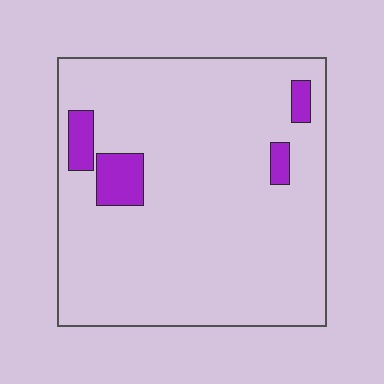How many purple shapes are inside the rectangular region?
4.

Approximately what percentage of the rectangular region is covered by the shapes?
Approximately 10%.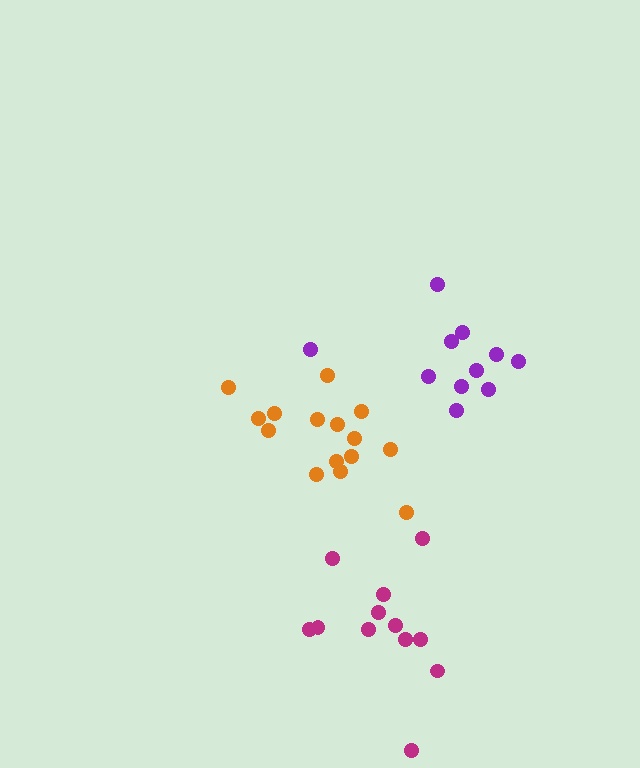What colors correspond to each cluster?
The clusters are colored: magenta, orange, purple.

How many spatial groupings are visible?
There are 3 spatial groupings.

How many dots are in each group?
Group 1: 12 dots, Group 2: 15 dots, Group 3: 11 dots (38 total).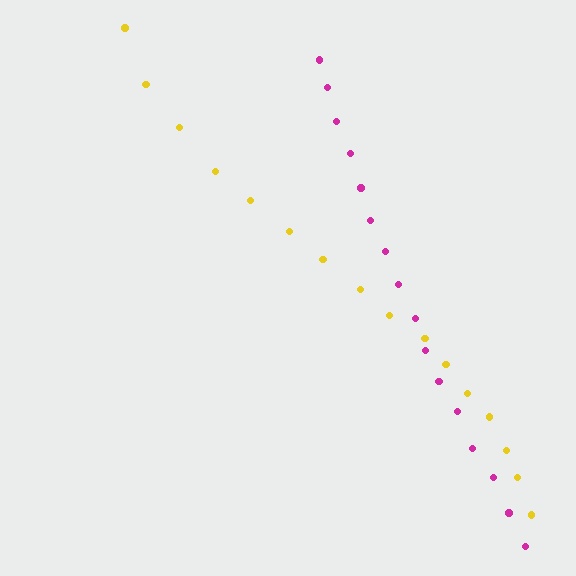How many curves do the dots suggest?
There are 2 distinct paths.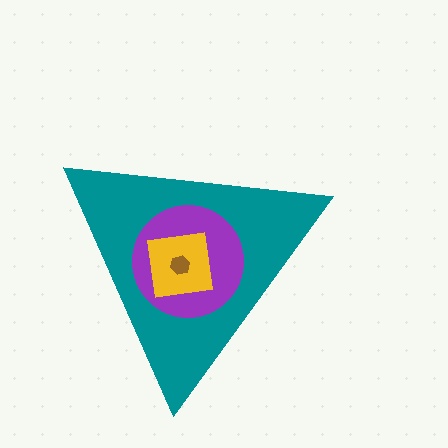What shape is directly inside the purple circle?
The yellow square.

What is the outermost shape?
The teal triangle.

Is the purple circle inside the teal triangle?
Yes.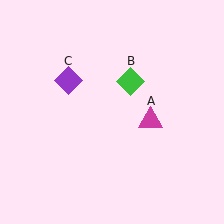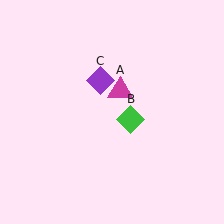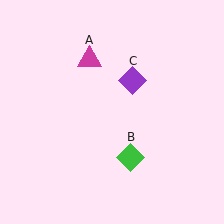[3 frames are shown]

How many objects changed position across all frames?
3 objects changed position: magenta triangle (object A), green diamond (object B), purple diamond (object C).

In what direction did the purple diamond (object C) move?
The purple diamond (object C) moved right.